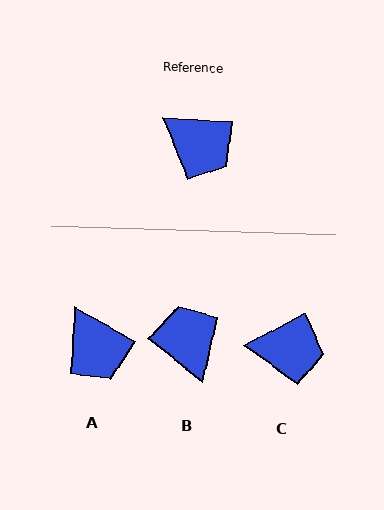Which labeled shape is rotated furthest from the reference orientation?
B, about 145 degrees away.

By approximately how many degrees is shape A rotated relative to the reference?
Approximately 25 degrees clockwise.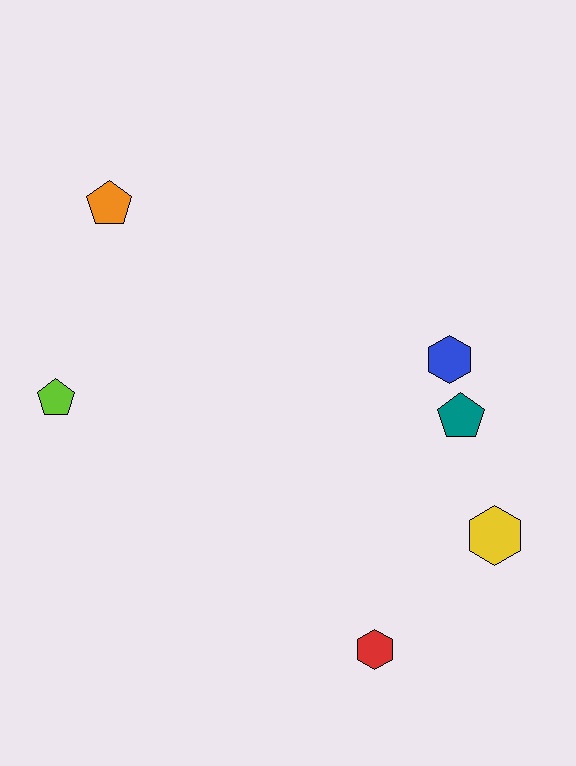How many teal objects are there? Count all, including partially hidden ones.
There is 1 teal object.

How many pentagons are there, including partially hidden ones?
There are 3 pentagons.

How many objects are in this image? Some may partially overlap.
There are 6 objects.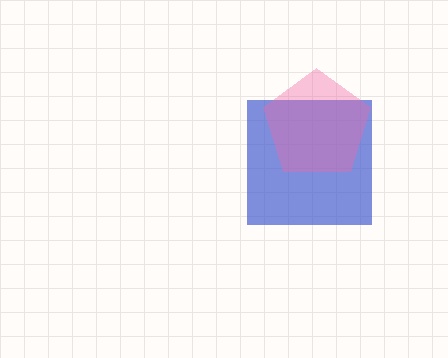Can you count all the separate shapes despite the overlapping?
Yes, there are 2 separate shapes.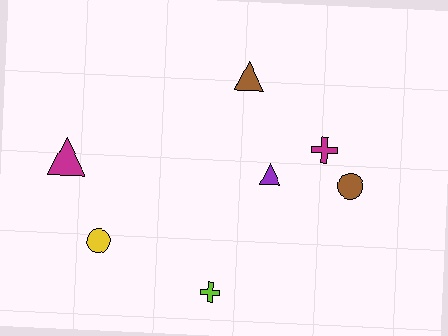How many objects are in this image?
There are 7 objects.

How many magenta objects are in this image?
There are 2 magenta objects.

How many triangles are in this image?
There are 3 triangles.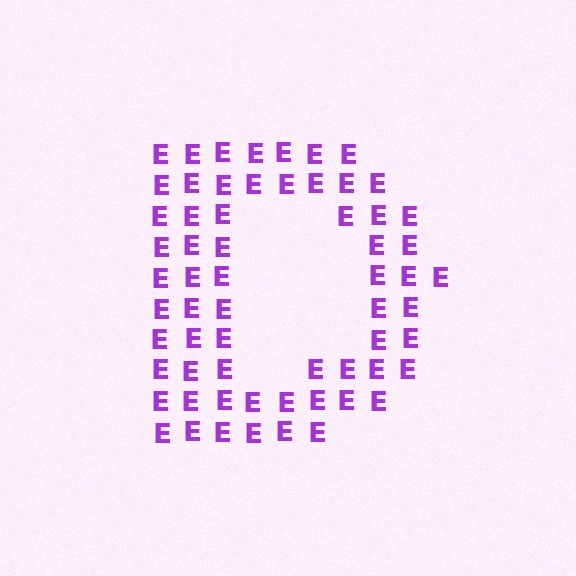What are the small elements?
The small elements are letter E's.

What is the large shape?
The large shape is the letter D.